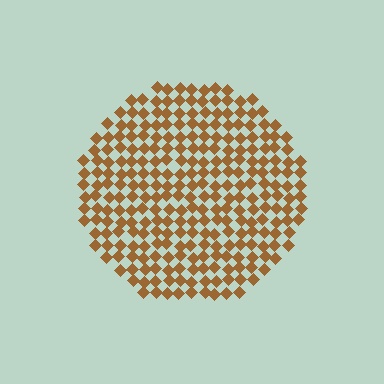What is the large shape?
The large shape is a circle.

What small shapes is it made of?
It is made of small diamonds.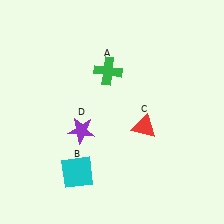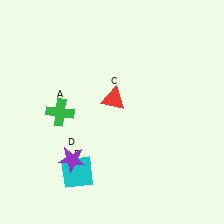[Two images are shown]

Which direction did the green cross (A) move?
The green cross (A) moved left.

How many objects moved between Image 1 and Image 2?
3 objects moved between the two images.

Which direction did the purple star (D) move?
The purple star (D) moved down.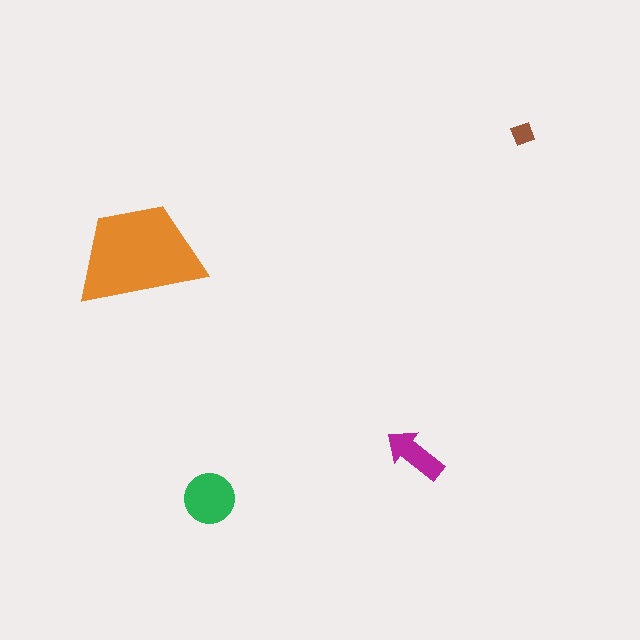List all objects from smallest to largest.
The brown diamond, the magenta arrow, the green circle, the orange trapezoid.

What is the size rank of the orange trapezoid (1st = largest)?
1st.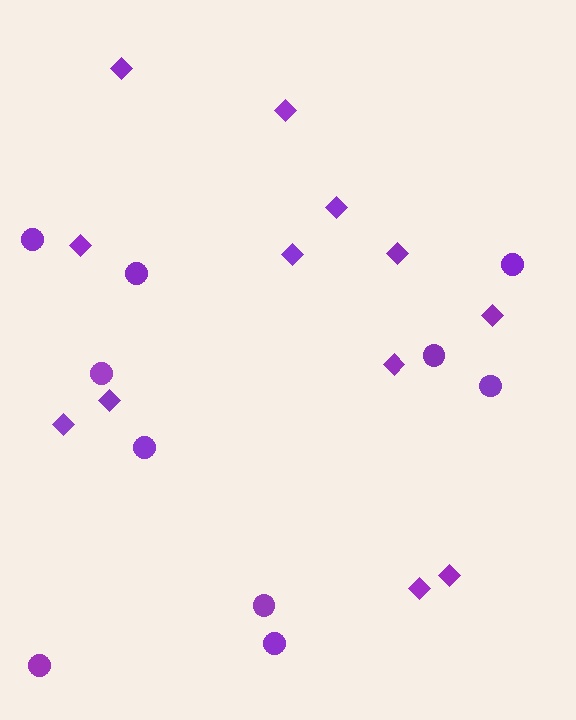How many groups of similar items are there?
There are 2 groups: one group of diamonds (12) and one group of circles (10).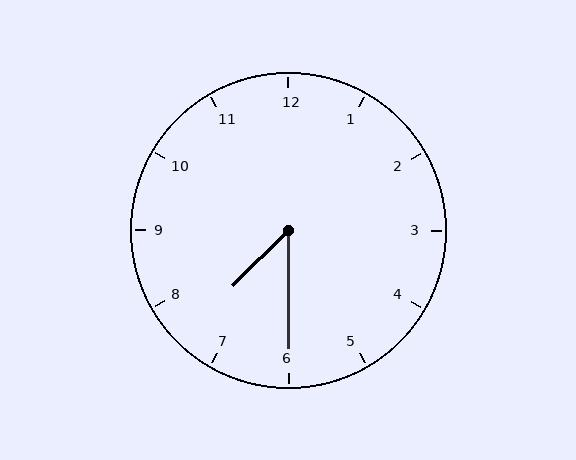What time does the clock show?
7:30.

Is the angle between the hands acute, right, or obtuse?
It is acute.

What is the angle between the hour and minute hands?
Approximately 45 degrees.